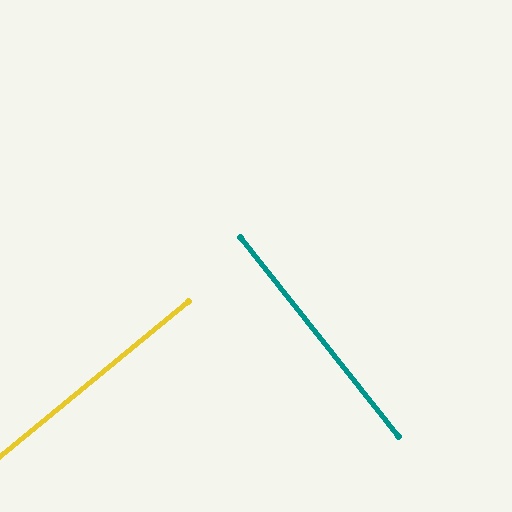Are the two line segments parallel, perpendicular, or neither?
Perpendicular — they meet at approximately 89°.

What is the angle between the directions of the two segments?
Approximately 89 degrees.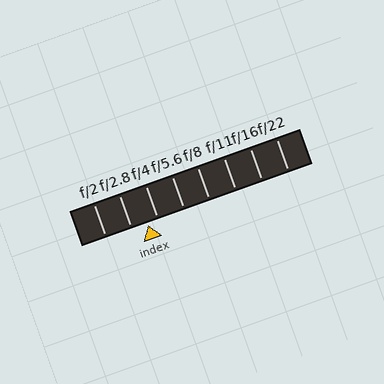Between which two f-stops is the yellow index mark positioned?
The index mark is between f/2.8 and f/4.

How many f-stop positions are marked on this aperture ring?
There are 8 f-stop positions marked.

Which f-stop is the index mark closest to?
The index mark is closest to f/4.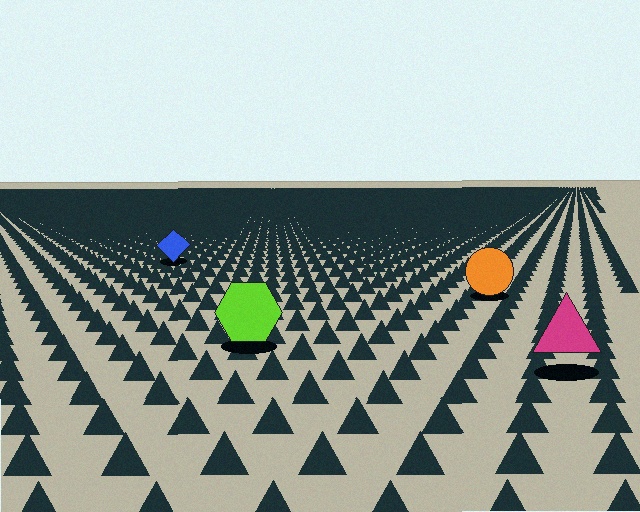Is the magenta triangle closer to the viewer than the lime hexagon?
Yes. The magenta triangle is closer — you can tell from the texture gradient: the ground texture is coarser near it.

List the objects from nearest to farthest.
From nearest to farthest: the magenta triangle, the lime hexagon, the orange circle, the blue diamond.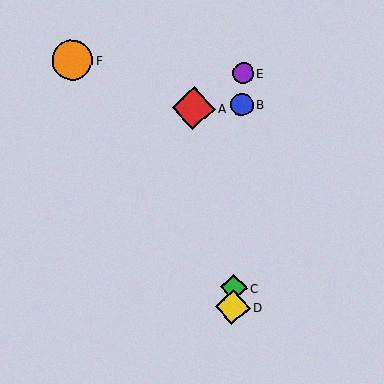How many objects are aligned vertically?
4 objects (B, C, D, E) are aligned vertically.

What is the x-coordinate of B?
Object B is at x≈242.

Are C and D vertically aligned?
Yes, both are at x≈234.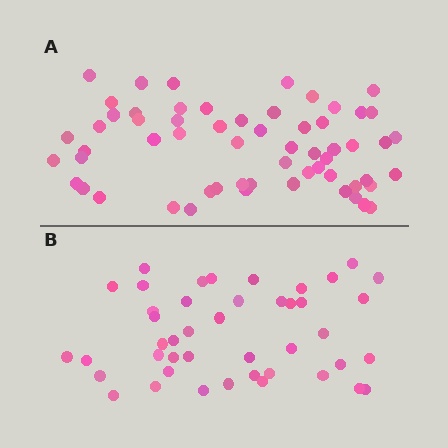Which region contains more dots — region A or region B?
Region A (the top region) has more dots.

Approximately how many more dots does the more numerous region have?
Region A has approximately 15 more dots than region B.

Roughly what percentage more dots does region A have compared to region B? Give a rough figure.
About 35% more.